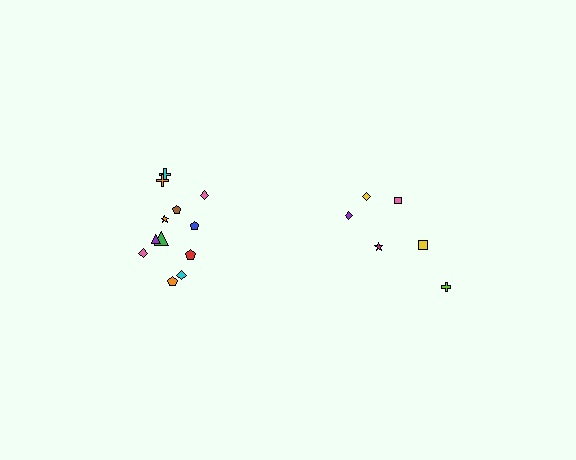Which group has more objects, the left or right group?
The left group.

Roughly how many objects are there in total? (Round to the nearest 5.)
Roughly 20 objects in total.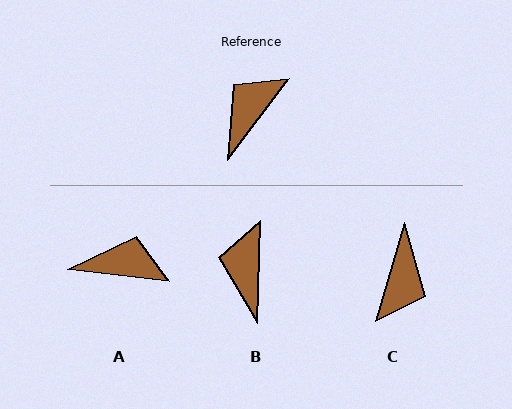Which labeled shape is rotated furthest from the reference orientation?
C, about 159 degrees away.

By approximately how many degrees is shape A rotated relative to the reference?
Approximately 59 degrees clockwise.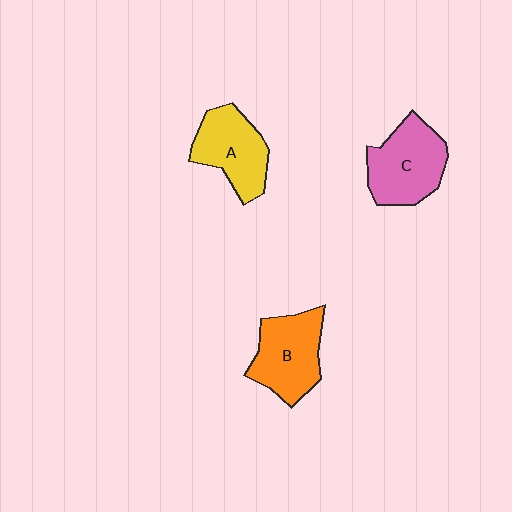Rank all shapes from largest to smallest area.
From largest to smallest: C (pink), B (orange), A (yellow).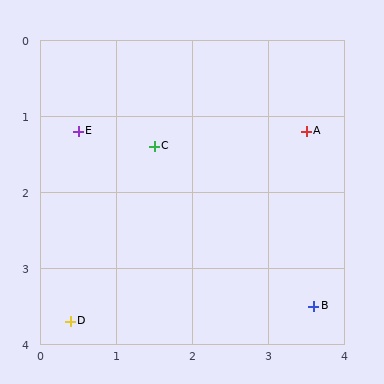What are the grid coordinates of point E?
Point E is at approximately (0.5, 1.2).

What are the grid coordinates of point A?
Point A is at approximately (3.5, 1.2).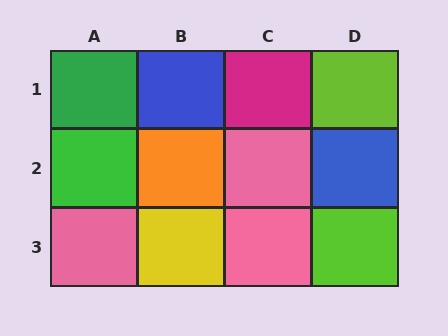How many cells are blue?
2 cells are blue.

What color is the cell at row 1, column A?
Green.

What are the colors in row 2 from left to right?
Green, orange, pink, blue.